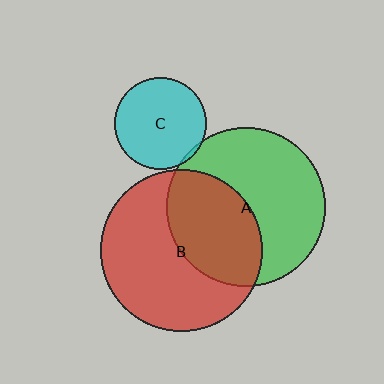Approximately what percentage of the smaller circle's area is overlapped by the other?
Approximately 40%.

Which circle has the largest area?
Circle B (red).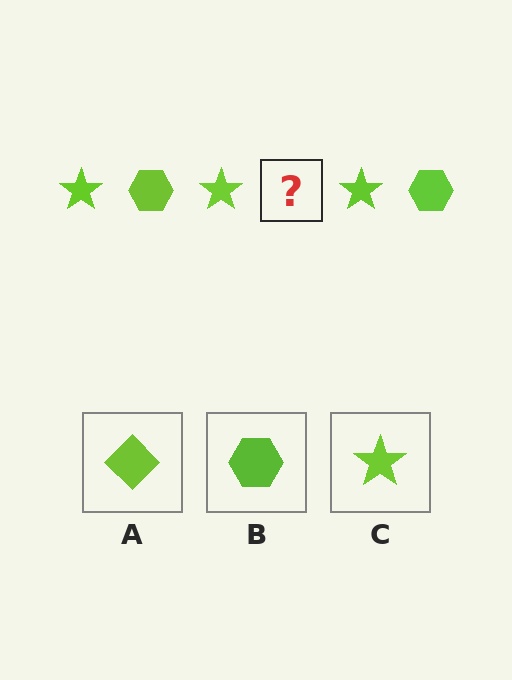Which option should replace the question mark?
Option B.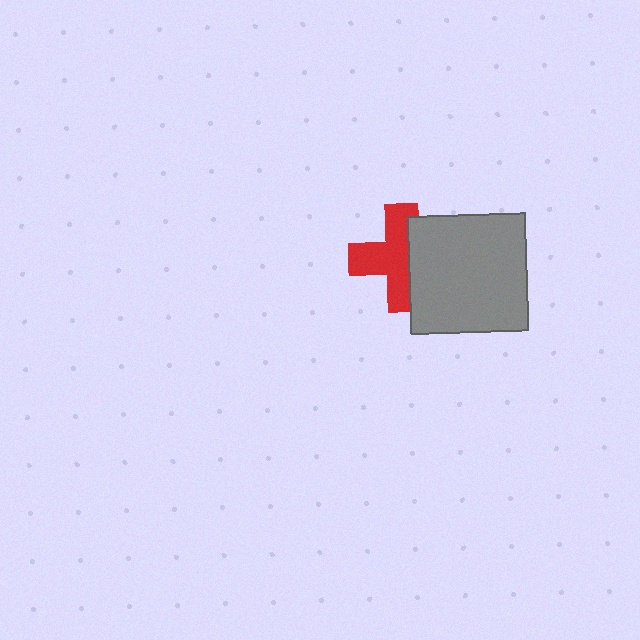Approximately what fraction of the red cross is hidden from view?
Roughly 39% of the red cross is hidden behind the gray square.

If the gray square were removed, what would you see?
You would see the complete red cross.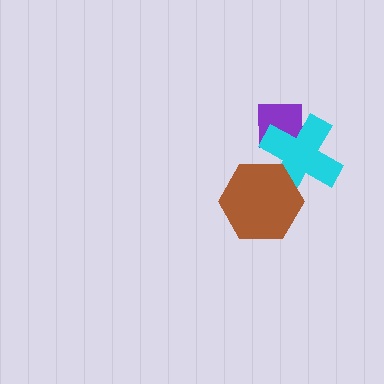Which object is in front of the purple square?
The cyan cross is in front of the purple square.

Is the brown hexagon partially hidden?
No, no other shape covers it.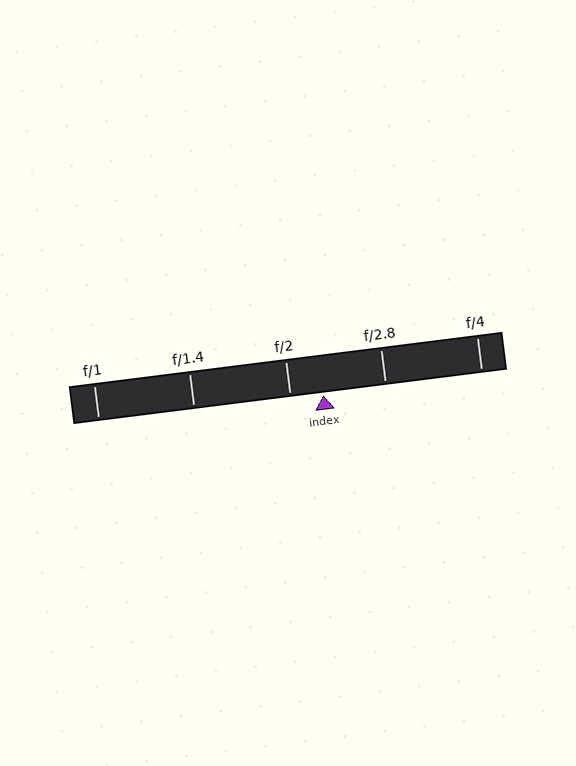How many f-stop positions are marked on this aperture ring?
There are 5 f-stop positions marked.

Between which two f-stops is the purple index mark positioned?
The index mark is between f/2 and f/2.8.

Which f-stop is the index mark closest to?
The index mark is closest to f/2.